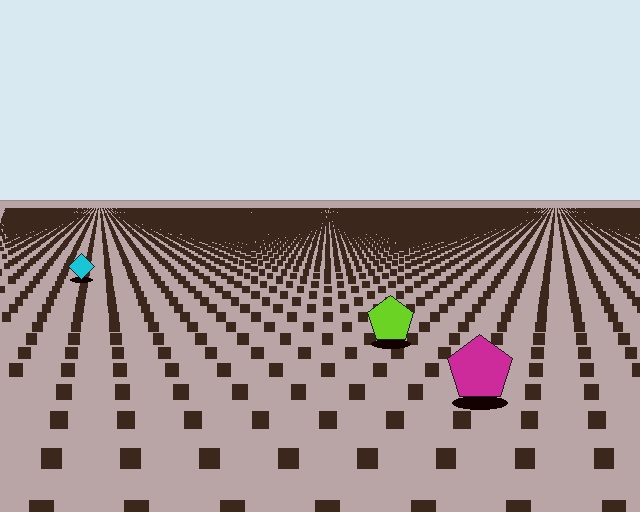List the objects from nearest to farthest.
From nearest to farthest: the magenta pentagon, the lime pentagon, the cyan diamond.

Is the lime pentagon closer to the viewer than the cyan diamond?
Yes. The lime pentagon is closer — you can tell from the texture gradient: the ground texture is coarser near it.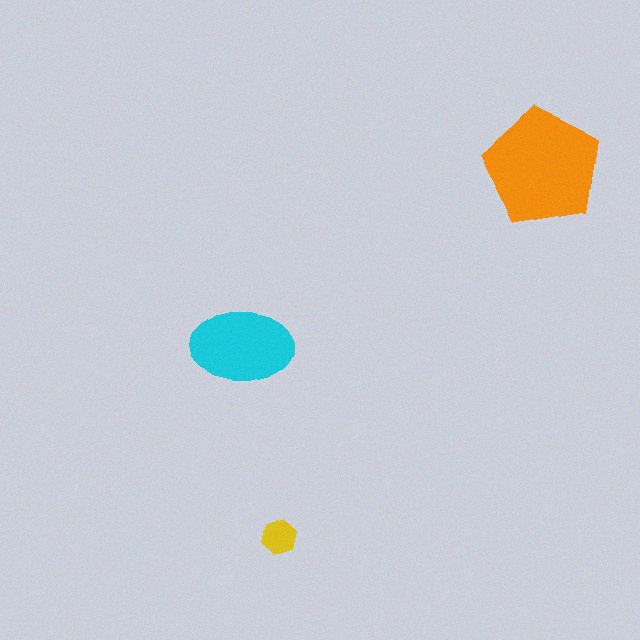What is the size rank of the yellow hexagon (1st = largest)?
3rd.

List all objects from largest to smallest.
The orange pentagon, the cyan ellipse, the yellow hexagon.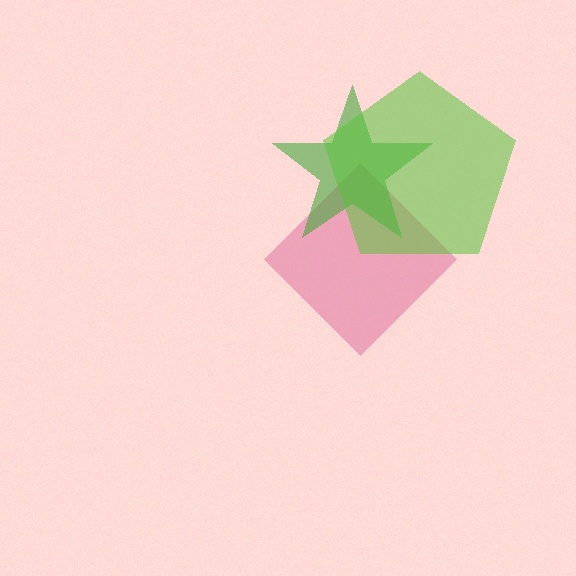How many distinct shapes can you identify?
There are 3 distinct shapes: a pink diamond, a green star, a lime pentagon.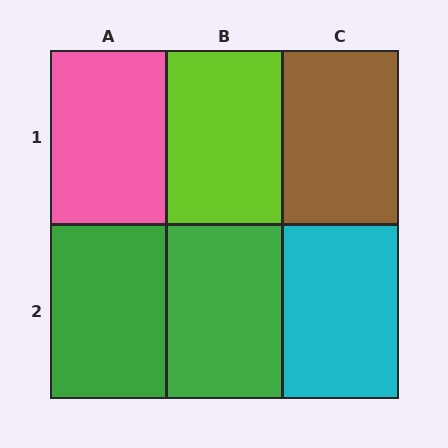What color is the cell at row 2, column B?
Green.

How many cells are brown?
1 cell is brown.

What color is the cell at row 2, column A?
Green.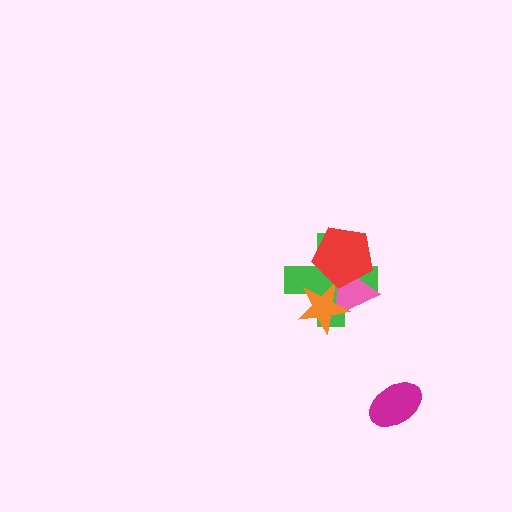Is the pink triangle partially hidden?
Yes, it is partially covered by another shape.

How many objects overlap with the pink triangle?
3 objects overlap with the pink triangle.